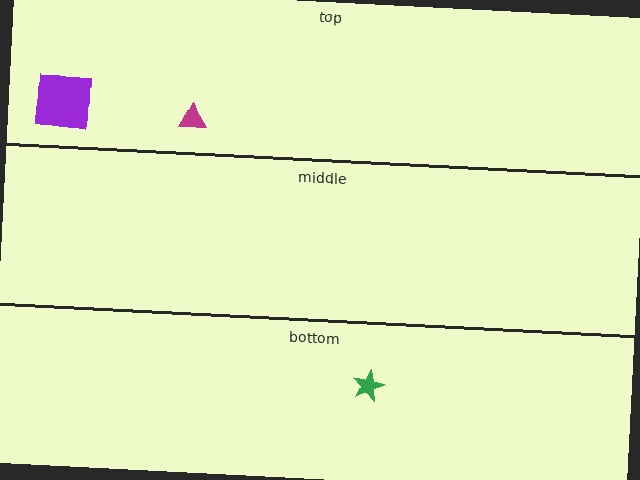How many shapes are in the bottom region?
1.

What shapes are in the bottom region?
The green star.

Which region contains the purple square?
The top region.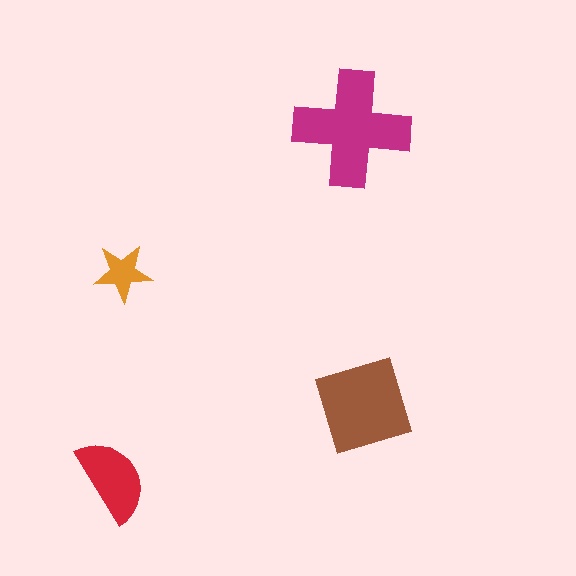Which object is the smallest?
The orange star.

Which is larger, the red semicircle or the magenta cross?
The magenta cross.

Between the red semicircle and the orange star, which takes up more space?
The red semicircle.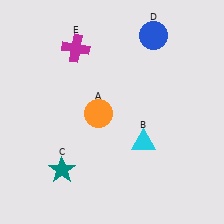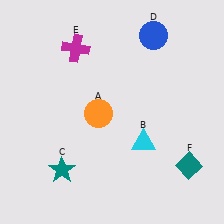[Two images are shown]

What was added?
A teal diamond (F) was added in Image 2.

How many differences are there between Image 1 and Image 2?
There is 1 difference between the two images.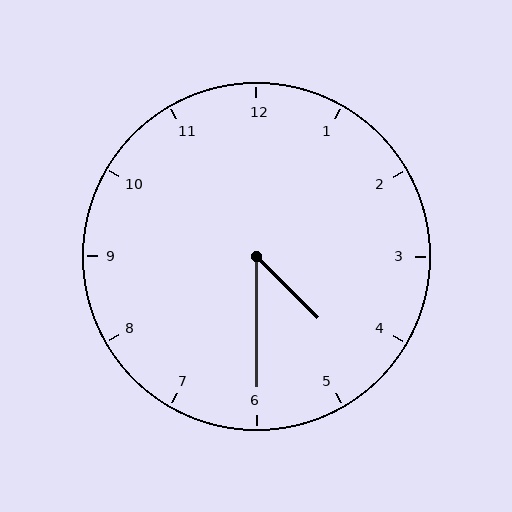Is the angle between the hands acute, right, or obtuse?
It is acute.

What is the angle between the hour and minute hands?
Approximately 45 degrees.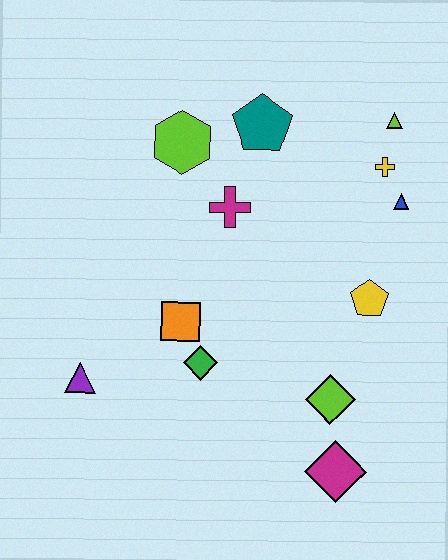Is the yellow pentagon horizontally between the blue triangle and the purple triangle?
Yes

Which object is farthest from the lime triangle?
The purple triangle is farthest from the lime triangle.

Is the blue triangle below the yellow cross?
Yes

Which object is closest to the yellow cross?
The blue triangle is closest to the yellow cross.